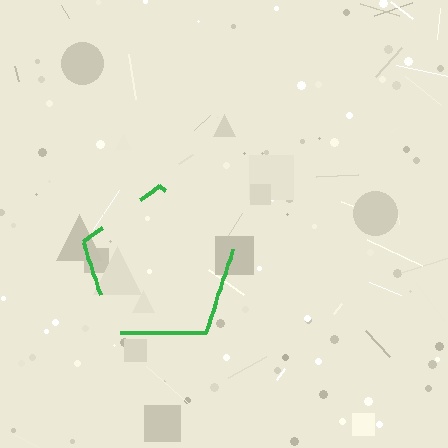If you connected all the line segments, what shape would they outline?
They would outline a pentagon.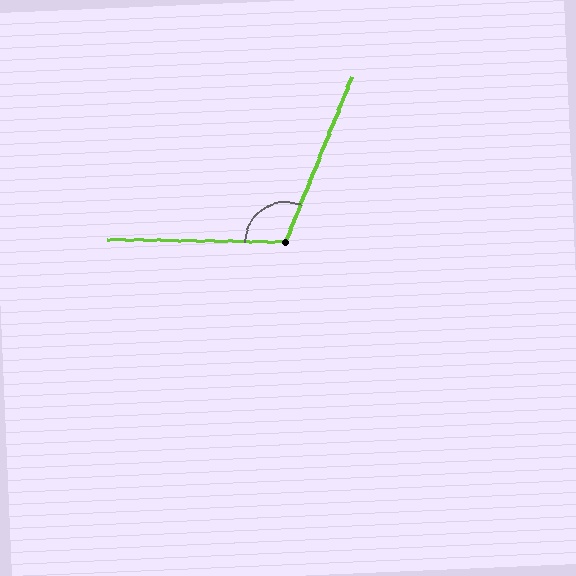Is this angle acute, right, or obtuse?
It is obtuse.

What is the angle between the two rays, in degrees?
Approximately 111 degrees.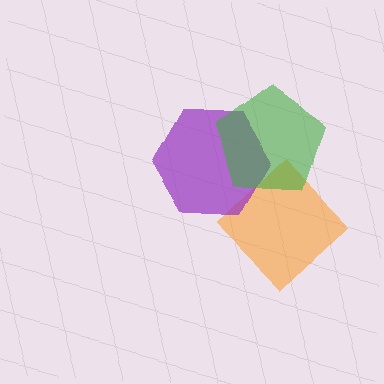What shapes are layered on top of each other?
The layered shapes are: an orange diamond, a purple hexagon, a green pentagon.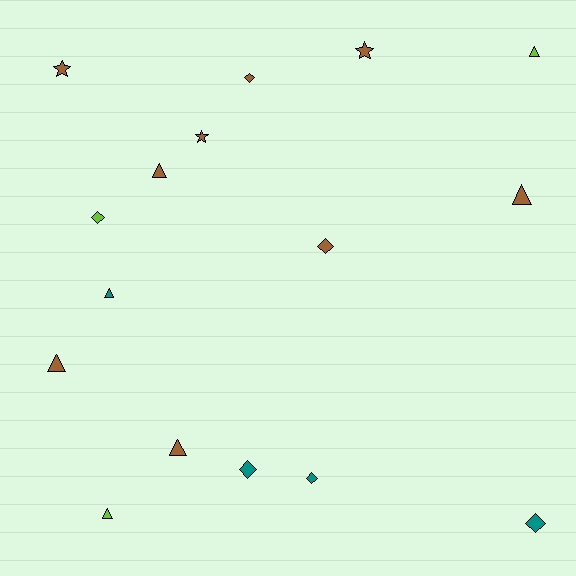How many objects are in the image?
There are 16 objects.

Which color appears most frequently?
Brown, with 9 objects.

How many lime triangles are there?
There are 2 lime triangles.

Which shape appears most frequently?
Triangle, with 7 objects.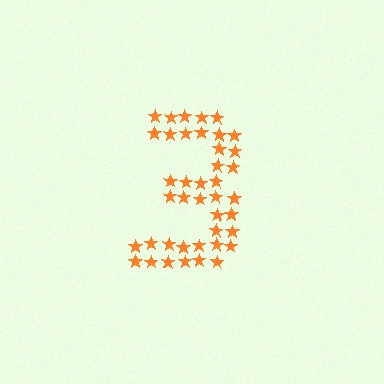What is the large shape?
The large shape is the digit 3.